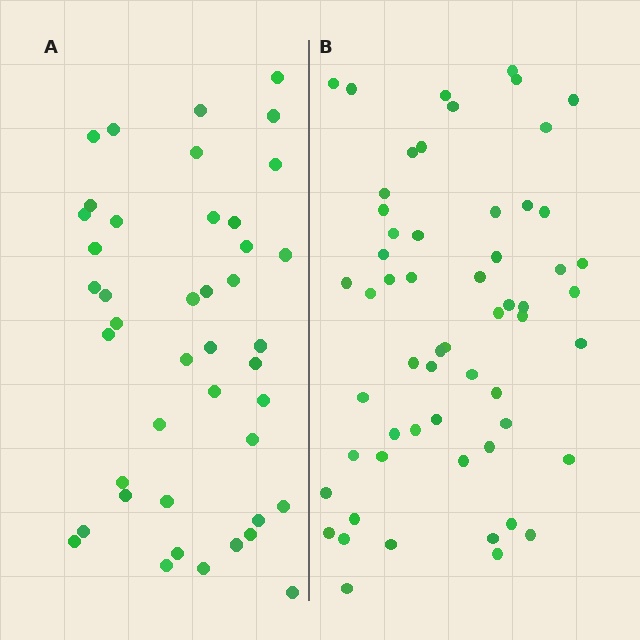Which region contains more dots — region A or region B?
Region B (the right region) has more dots.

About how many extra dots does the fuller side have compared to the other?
Region B has approximately 15 more dots than region A.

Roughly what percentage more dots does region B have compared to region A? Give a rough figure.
About 35% more.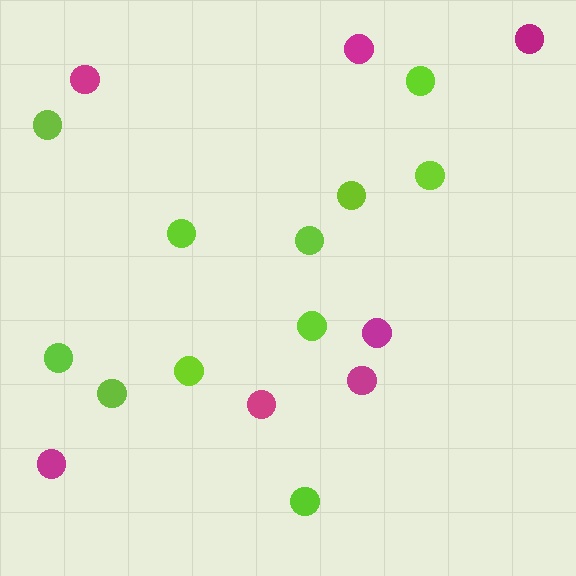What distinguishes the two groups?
There are 2 groups: one group of lime circles (11) and one group of magenta circles (7).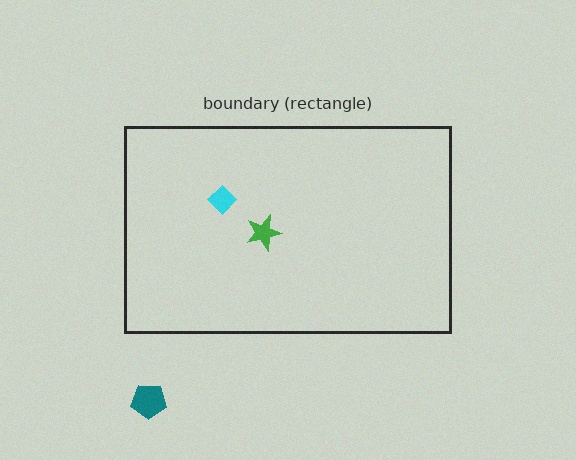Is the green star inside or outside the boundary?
Inside.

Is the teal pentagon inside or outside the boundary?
Outside.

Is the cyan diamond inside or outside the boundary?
Inside.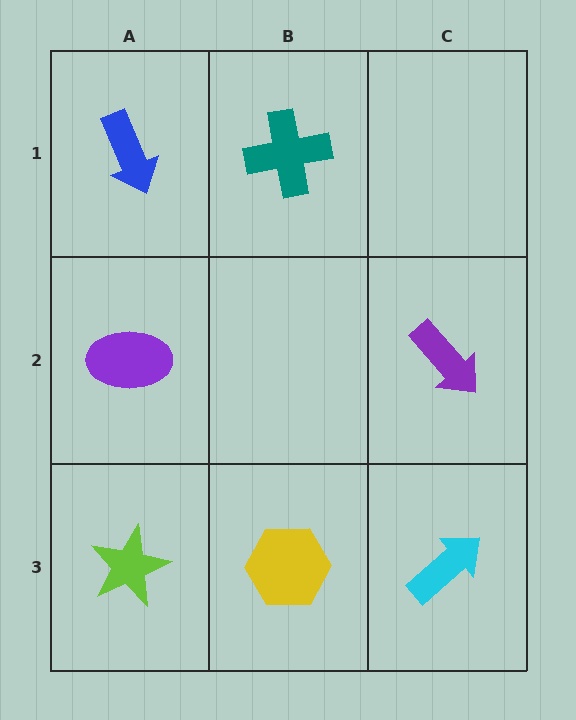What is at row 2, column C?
A purple arrow.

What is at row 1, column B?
A teal cross.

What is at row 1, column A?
A blue arrow.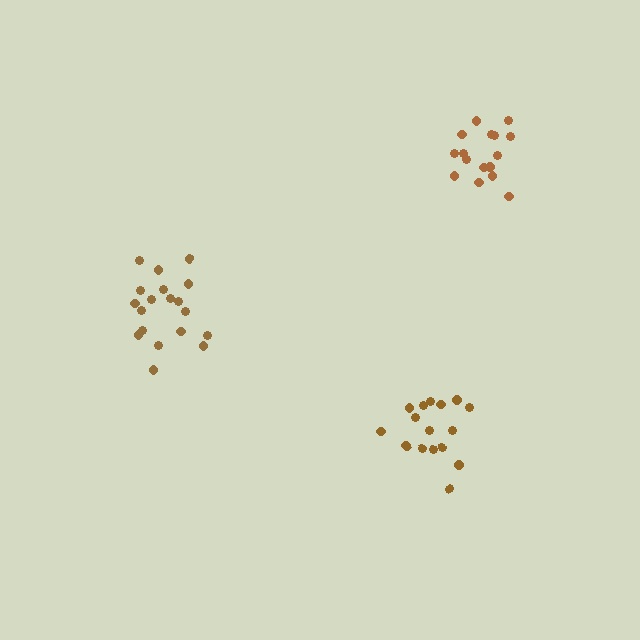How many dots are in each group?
Group 1: 19 dots, Group 2: 16 dots, Group 3: 16 dots (51 total).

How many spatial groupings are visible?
There are 3 spatial groupings.